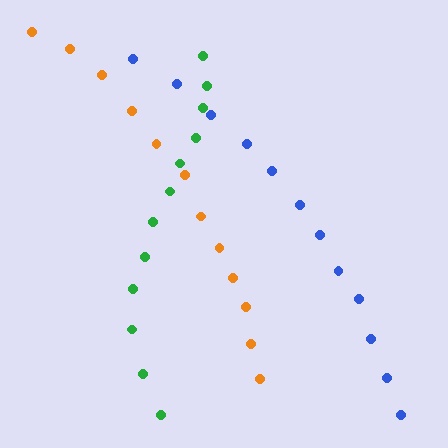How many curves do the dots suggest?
There are 3 distinct paths.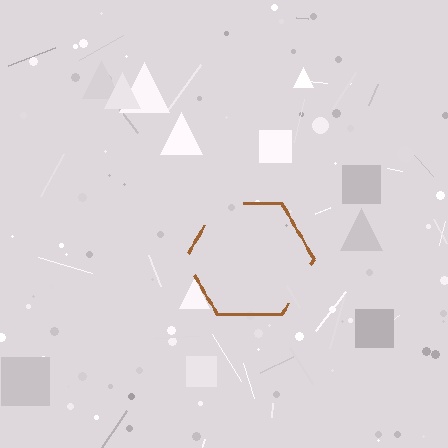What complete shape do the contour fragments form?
The contour fragments form a hexagon.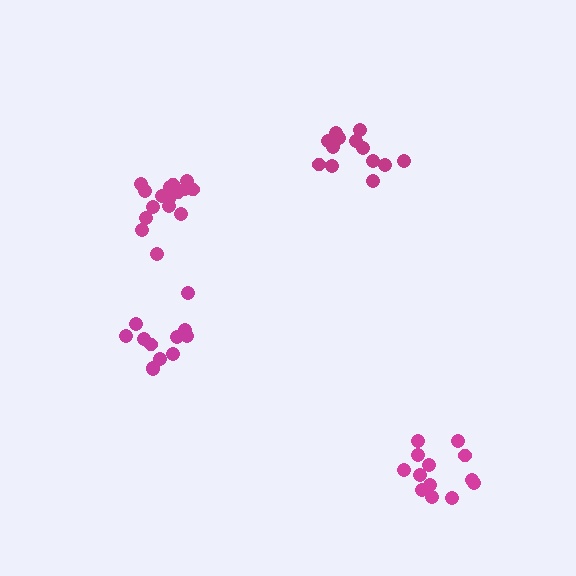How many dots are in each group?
Group 1: 13 dots, Group 2: 12 dots, Group 3: 16 dots, Group 4: 13 dots (54 total).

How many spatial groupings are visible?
There are 4 spatial groupings.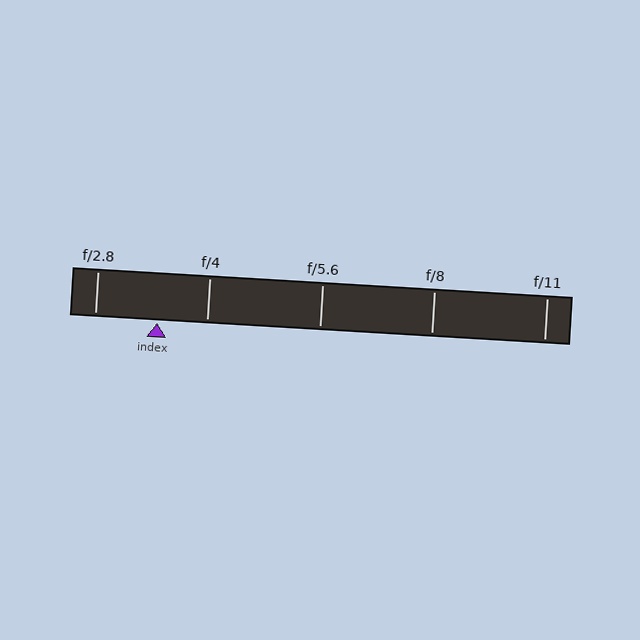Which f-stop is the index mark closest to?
The index mark is closest to f/4.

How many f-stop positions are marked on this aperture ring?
There are 5 f-stop positions marked.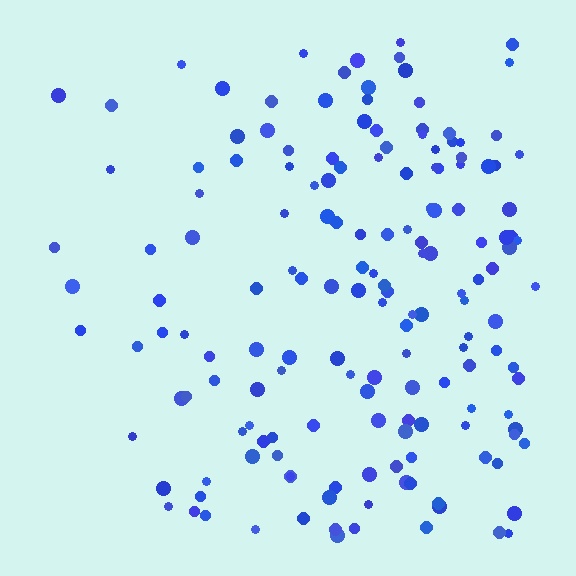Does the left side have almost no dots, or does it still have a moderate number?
Still a moderate number, just noticeably fewer than the right.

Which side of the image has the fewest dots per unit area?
The left.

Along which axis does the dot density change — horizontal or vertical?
Horizontal.